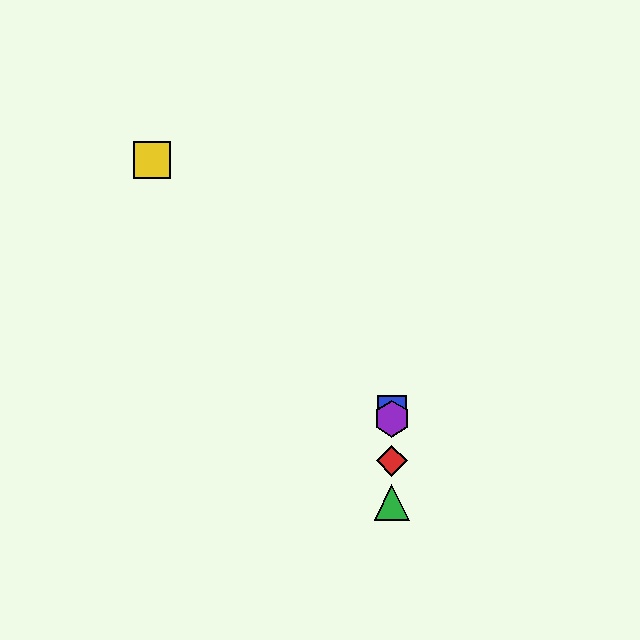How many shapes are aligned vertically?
4 shapes (the red diamond, the blue square, the green triangle, the purple hexagon) are aligned vertically.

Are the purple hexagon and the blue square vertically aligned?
Yes, both are at x≈392.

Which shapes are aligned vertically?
The red diamond, the blue square, the green triangle, the purple hexagon are aligned vertically.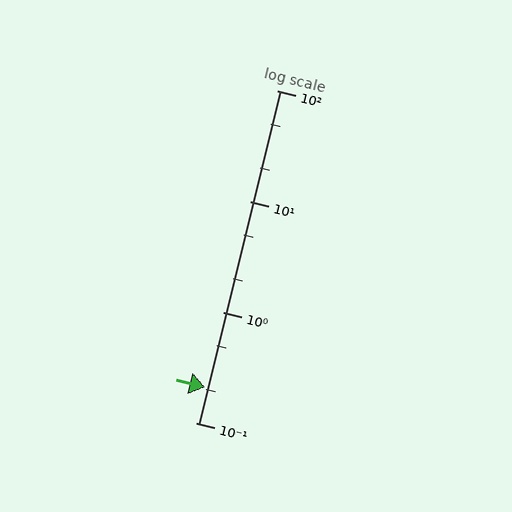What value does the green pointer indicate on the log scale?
The pointer indicates approximately 0.21.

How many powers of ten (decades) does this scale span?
The scale spans 3 decades, from 0.1 to 100.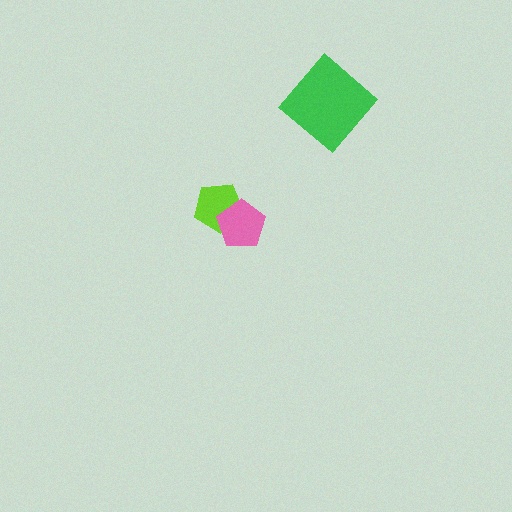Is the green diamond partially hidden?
No, no other shape covers it.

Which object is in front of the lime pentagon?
The pink pentagon is in front of the lime pentagon.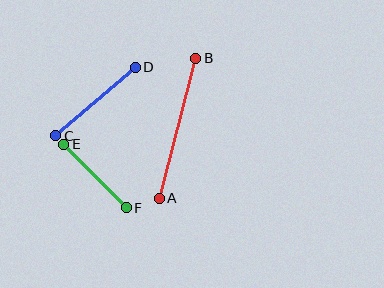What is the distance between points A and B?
The distance is approximately 145 pixels.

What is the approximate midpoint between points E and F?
The midpoint is at approximately (95, 176) pixels.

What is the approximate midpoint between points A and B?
The midpoint is at approximately (177, 128) pixels.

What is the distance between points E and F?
The distance is approximately 89 pixels.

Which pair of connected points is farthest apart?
Points A and B are farthest apart.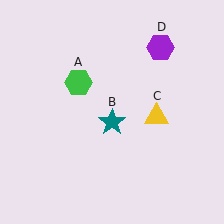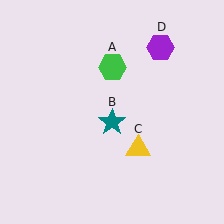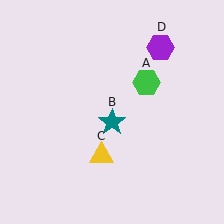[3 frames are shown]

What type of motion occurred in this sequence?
The green hexagon (object A), yellow triangle (object C) rotated clockwise around the center of the scene.